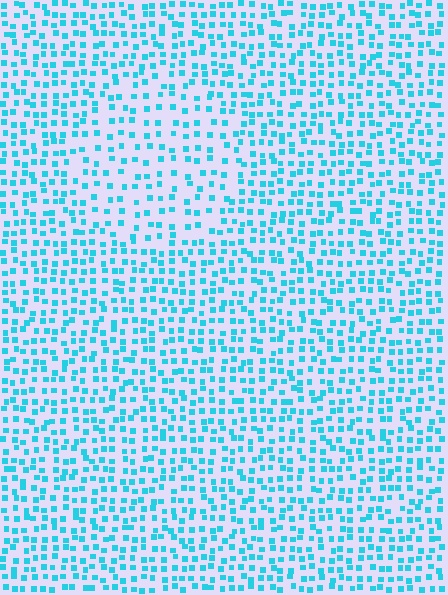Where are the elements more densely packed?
The elements are more densely packed outside the circle boundary.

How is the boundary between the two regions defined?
The boundary is defined by a change in element density (approximately 1.7x ratio). All elements are the same color, size, and shape.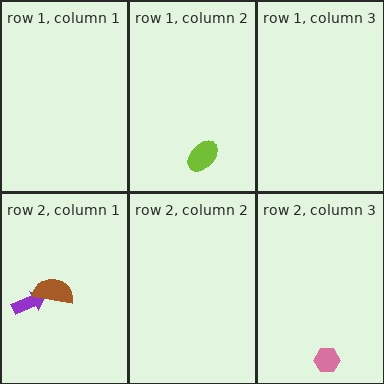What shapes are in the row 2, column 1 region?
The purple arrow, the brown semicircle.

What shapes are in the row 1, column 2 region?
The lime ellipse.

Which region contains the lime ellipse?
The row 1, column 2 region.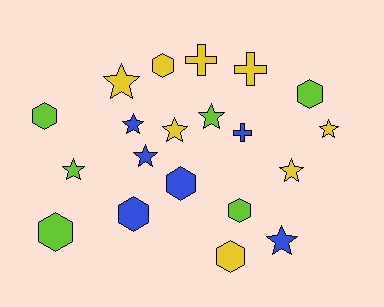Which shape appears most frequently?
Star, with 9 objects.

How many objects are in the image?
There are 20 objects.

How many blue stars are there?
There are 3 blue stars.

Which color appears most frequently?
Yellow, with 8 objects.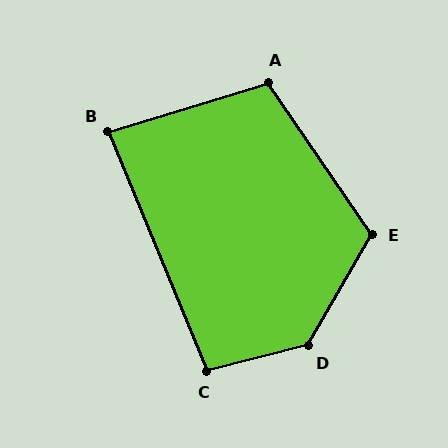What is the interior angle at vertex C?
Approximately 98 degrees (obtuse).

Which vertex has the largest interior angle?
D, at approximately 134 degrees.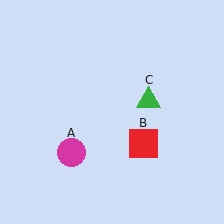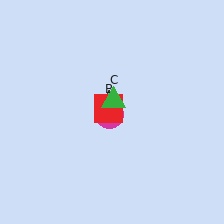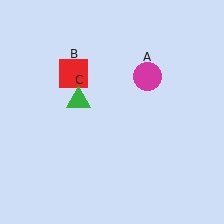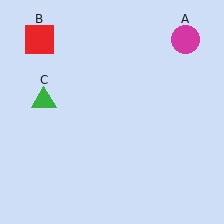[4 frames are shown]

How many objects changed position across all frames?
3 objects changed position: magenta circle (object A), red square (object B), green triangle (object C).